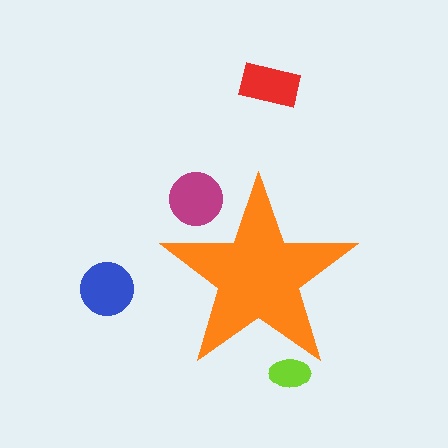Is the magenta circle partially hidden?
Yes, the magenta circle is partially hidden behind the orange star.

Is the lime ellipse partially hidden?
Yes, the lime ellipse is partially hidden behind the orange star.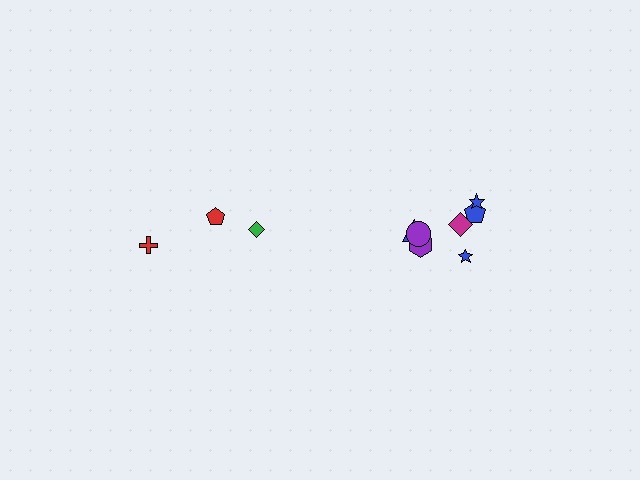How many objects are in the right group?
There are 7 objects.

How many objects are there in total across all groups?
There are 10 objects.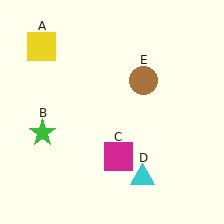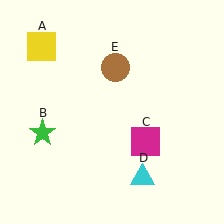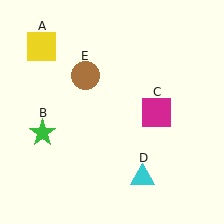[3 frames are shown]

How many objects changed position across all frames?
2 objects changed position: magenta square (object C), brown circle (object E).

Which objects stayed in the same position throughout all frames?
Yellow square (object A) and green star (object B) and cyan triangle (object D) remained stationary.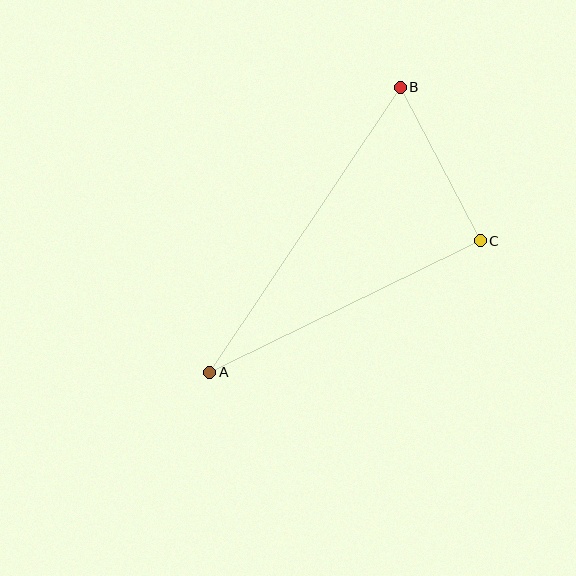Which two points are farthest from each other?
Points A and B are farthest from each other.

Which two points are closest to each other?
Points B and C are closest to each other.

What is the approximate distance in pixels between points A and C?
The distance between A and C is approximately 301 pixels.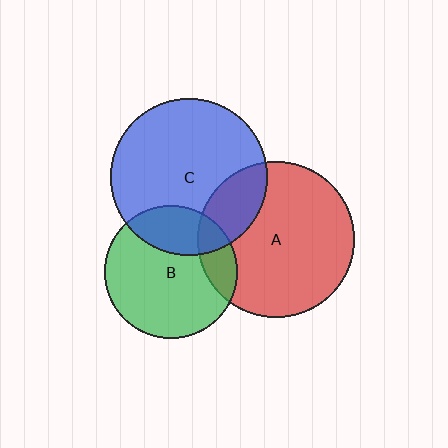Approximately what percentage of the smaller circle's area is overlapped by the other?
Approximately 20%.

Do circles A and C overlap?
Yes.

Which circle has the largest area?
Circle C (blue).